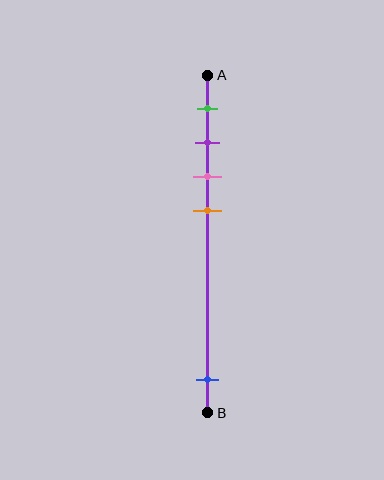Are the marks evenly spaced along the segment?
No, the marks are not evenly spaced.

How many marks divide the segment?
There are 5 marks dividing the segment.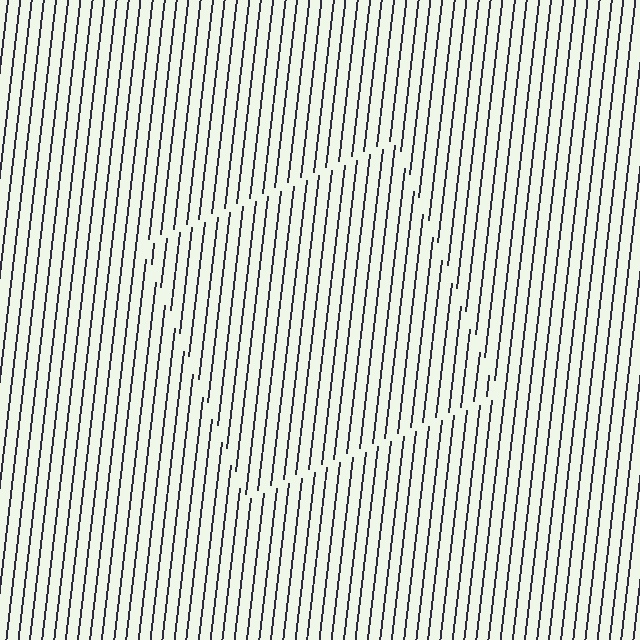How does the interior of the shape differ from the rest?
The interior of the shape contains the same grating, shifted by half a period — the contour is defined by the phase discontinuity where line-ends from the inner and outer gratings abut.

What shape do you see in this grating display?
An illusory square. The interior of the shape contains the same grating, shifted by half a period — the contour is defined by the phase discontinuity where line-ends from the inner and outer gratings abut.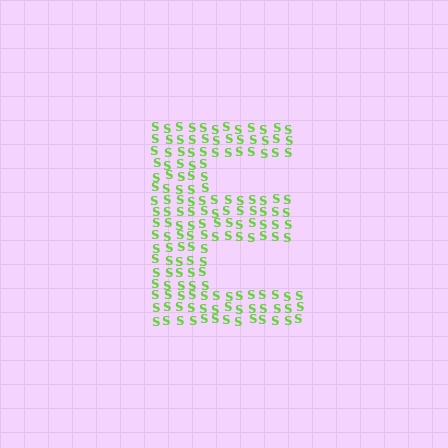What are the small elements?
The small elements are letter S's.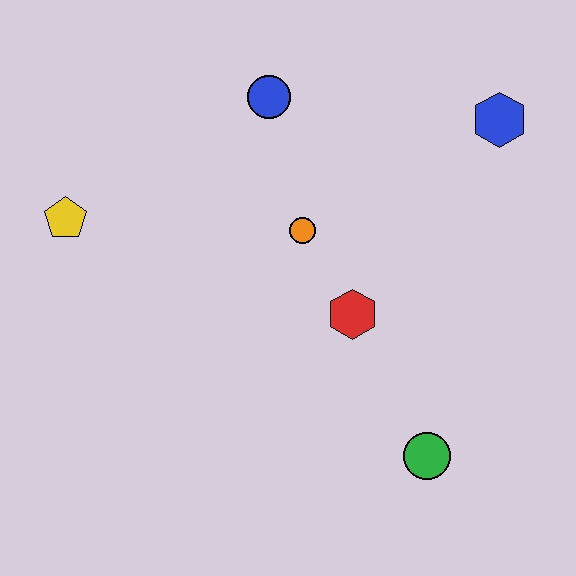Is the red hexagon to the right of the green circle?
No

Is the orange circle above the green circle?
Yes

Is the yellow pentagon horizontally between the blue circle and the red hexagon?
No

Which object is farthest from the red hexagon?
The yellow pentagon is farthest from the red hexagon.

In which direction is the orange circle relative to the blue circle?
The orange circle is below the blue circle.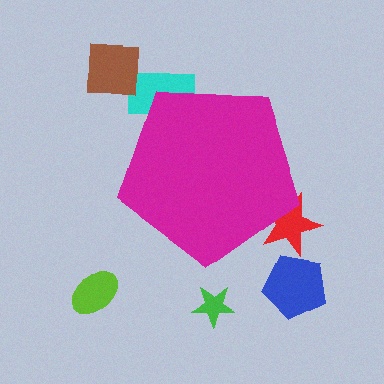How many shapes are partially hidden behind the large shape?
2 shapes are partially hidden.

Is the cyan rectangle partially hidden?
Yes, the cyan rectangle is partially hidden behind the magenta pentagon.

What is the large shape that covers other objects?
A magenta pentagon.